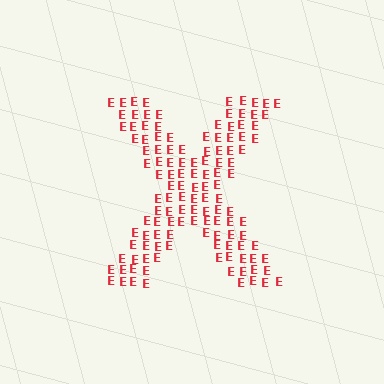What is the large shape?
The large shape is the letter X.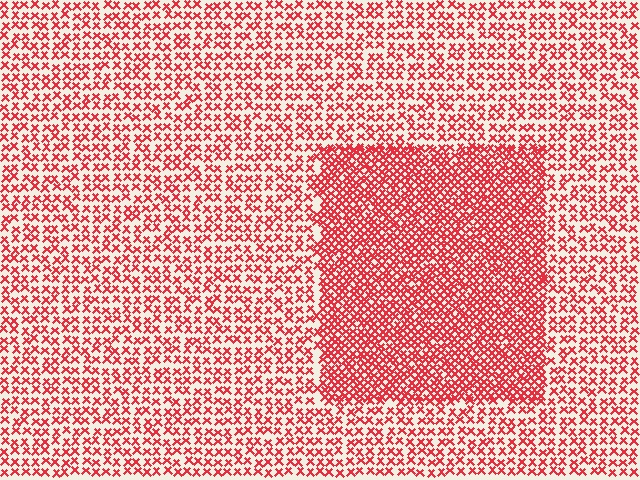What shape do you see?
I see a rectangle.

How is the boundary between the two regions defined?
The boundary is defined by a change in element density (approximately 1.9x ratio). All elements are the same color, size, and shape.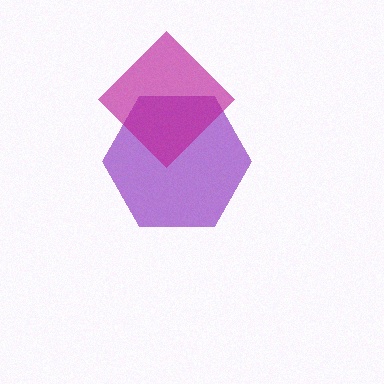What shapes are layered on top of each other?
The layered shapes are: a purple hexagon, a magenta diamond.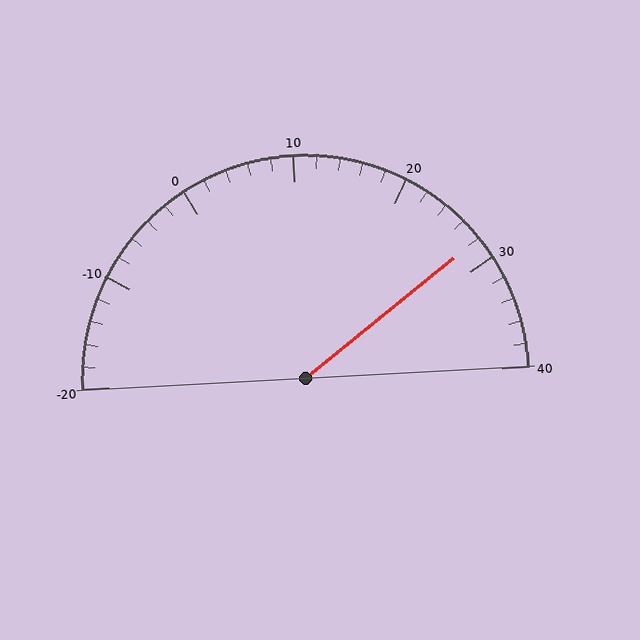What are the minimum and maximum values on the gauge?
The gauge ranges from -20 to 40.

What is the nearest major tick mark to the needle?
The nearest major tick mark is 30.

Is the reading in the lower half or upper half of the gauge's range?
The reading is in the upper half of the range (-20 to 40).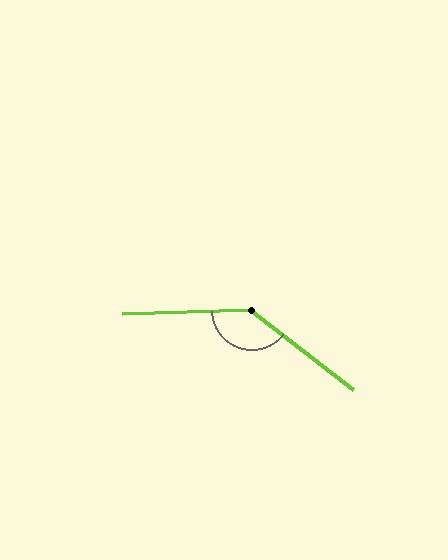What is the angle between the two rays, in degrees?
Approximately 140 degrees.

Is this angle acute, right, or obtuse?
It is obtuse.